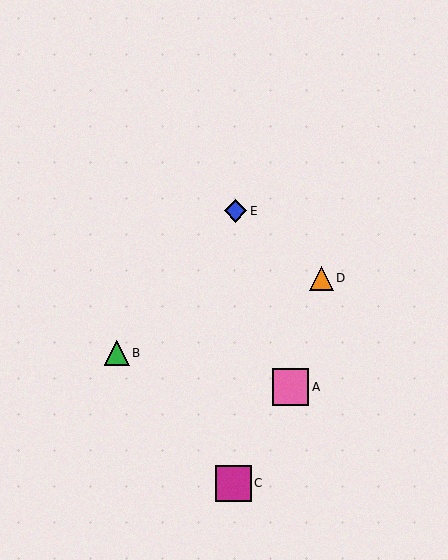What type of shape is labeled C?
Shape C is a magenta square.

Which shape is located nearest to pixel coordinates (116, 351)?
The green triangle (labeled B) at (117, 353) is nearest to that location.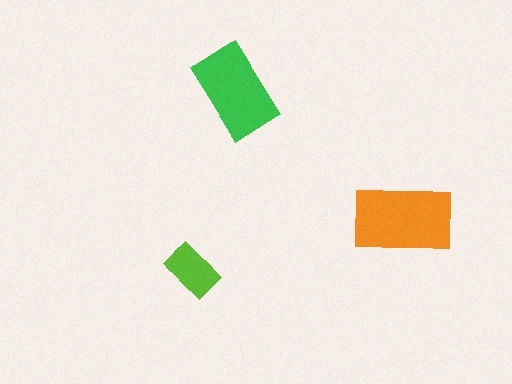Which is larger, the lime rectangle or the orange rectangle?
The orange one.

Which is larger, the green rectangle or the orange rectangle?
The orange one.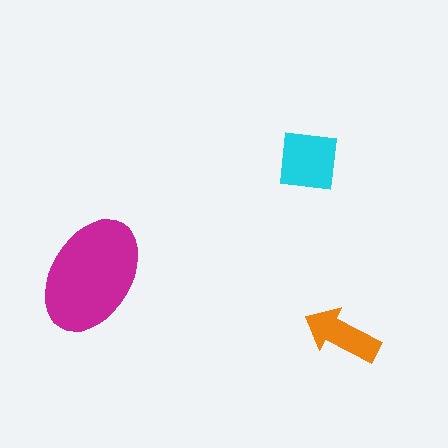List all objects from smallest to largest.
The orange arrow, the cyan square, the magenta ellipse.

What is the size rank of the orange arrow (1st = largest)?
3rd.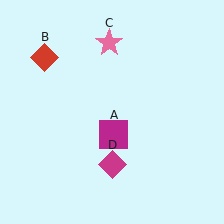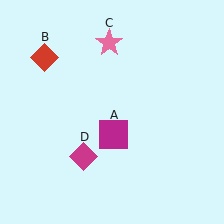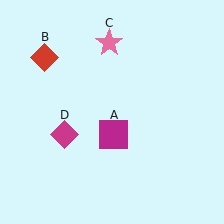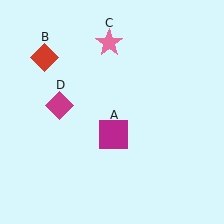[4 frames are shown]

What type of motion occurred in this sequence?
The magenta diamond (object D) rotated clockwise around the center of the scene.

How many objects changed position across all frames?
1 object changed position: magenta diamond (object D).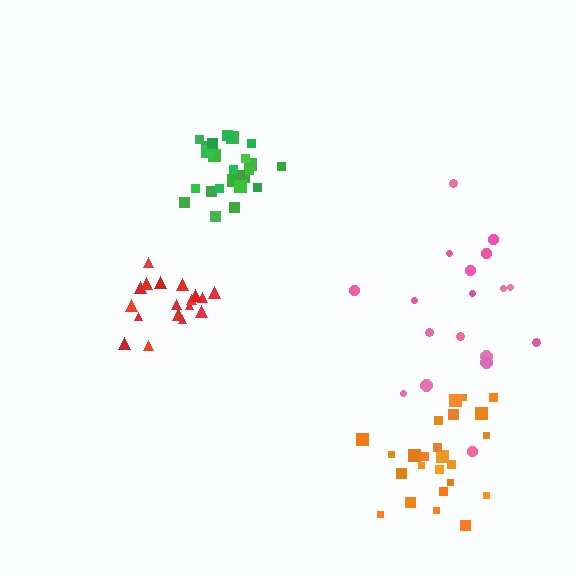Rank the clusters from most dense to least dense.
red, green, orange, pink.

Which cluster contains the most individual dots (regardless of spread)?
Green (24).